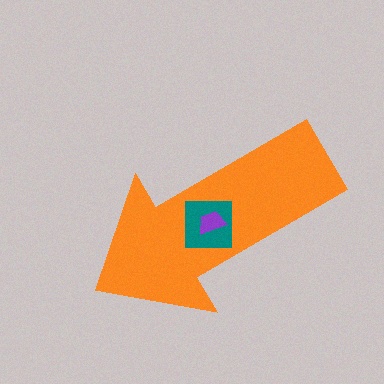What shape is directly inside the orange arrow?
The teal square.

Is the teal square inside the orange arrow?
Yes.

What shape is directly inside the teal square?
The purple trapezoid.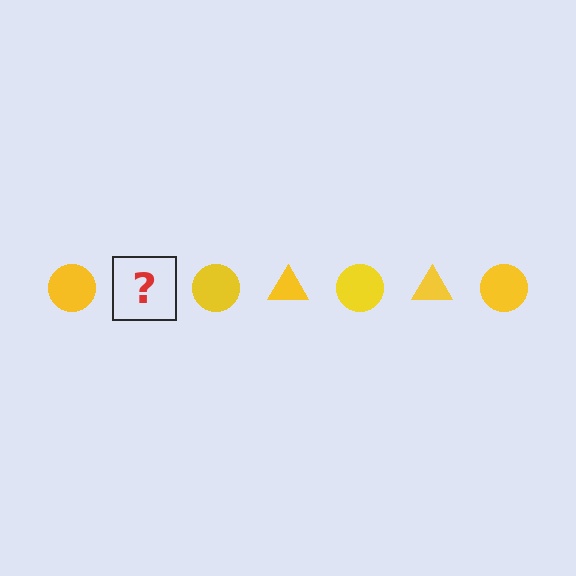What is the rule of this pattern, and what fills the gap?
The rule is that the pattern cycles through circle, triangle shapes in yellow. The gap should be filled with a yellow triangle.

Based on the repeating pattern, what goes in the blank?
The blank should be a yellow triangle.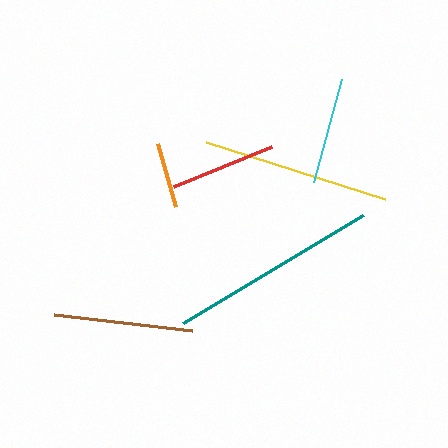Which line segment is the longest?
The teal line is the longest at approximately 210 pixels.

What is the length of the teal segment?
The teal segment is approximately 210 pixels long.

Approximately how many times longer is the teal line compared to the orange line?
The teal line is approximately 3.2 times the length of the orange line.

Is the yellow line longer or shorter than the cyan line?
The yellow line is longer than the cyan line.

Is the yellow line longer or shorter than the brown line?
The yellow line is longer than the brown line.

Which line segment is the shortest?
The orange line is the shortest at approximately 66 pixels.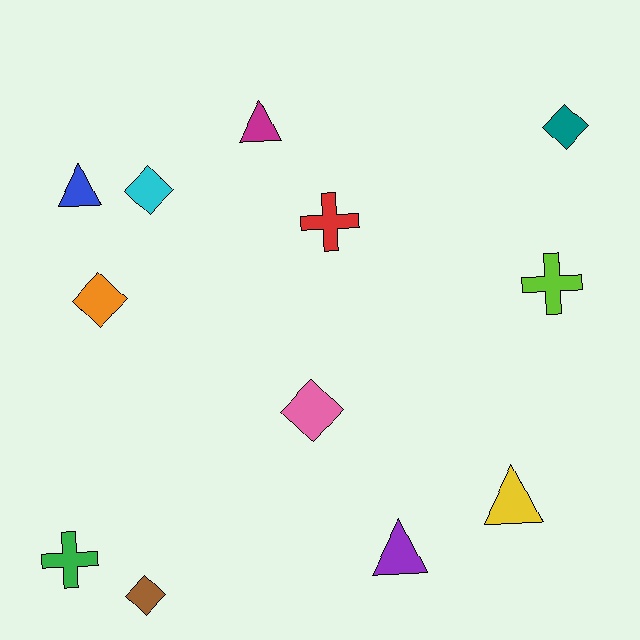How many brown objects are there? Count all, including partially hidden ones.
There is 1 brown object.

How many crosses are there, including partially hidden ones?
There are 3 crosses.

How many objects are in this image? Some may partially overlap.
There are 12 objects.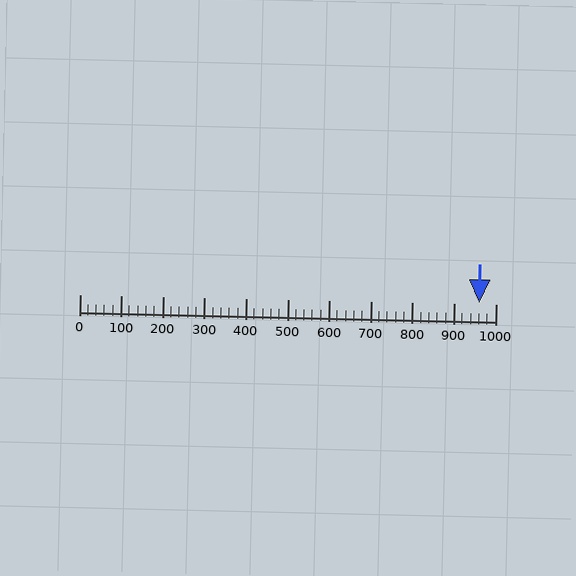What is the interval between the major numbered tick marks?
The major tick marks are spaced 100 units apart.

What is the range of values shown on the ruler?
The ruler shows values from 0 to 1000.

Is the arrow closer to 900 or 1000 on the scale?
The arrow is closer to 1000.